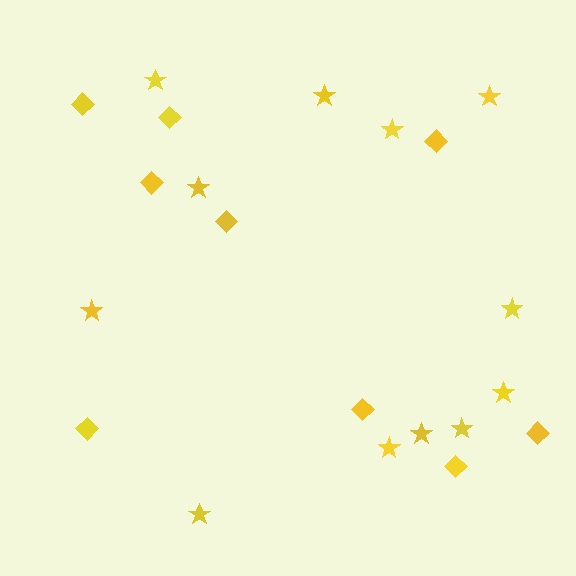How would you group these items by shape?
There are 2 groups: one group of stars (12) and one group of diamonds (9).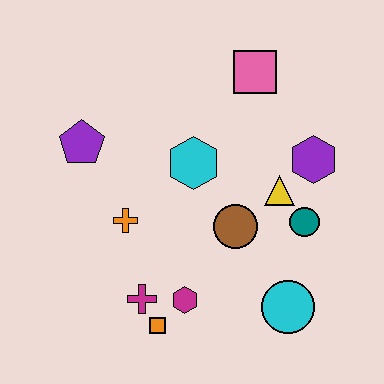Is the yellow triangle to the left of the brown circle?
No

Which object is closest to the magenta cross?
The orange square is closest to the magenta cross.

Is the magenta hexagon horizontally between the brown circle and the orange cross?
Yes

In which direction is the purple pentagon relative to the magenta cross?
The purple pentagon is above the magenta cross.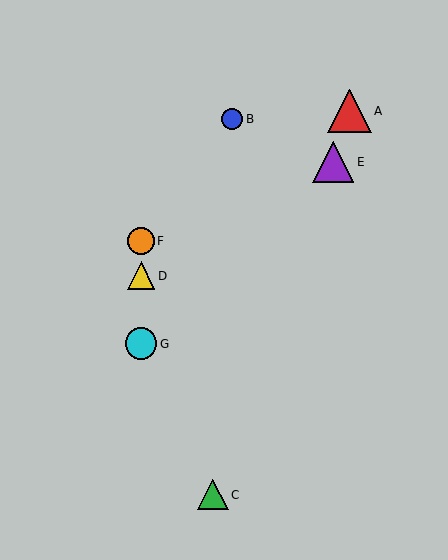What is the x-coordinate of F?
Object F is at x≈141.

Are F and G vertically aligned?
Yes, both are at x≈141.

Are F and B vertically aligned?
No, F is at x≈141 and B is at x≈232.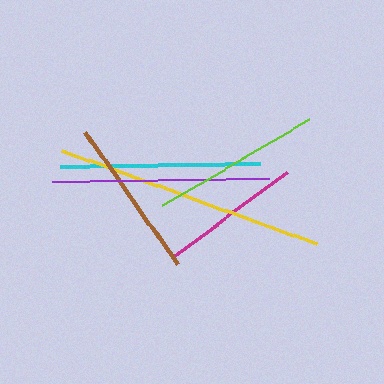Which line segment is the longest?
The yellow line is the longest at approximately 271 pixels.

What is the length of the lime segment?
The lime segment is approximately 171 pixels long.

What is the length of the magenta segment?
The magenta segment is approximately 141 pixels long.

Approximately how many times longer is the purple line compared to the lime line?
The purple line is approximately 1.3 times the length of the lime line.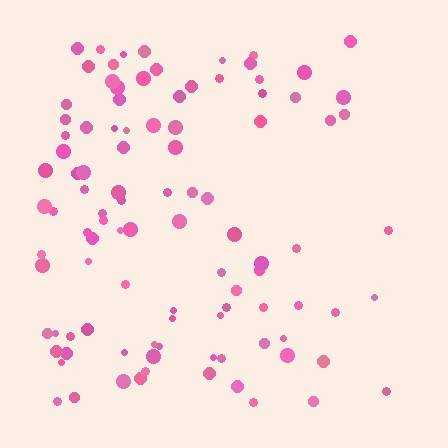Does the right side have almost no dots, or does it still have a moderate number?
Still a moderate number, just noticeably fewer than the left.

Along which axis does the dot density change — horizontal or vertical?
Horizontal.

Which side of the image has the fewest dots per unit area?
The right.